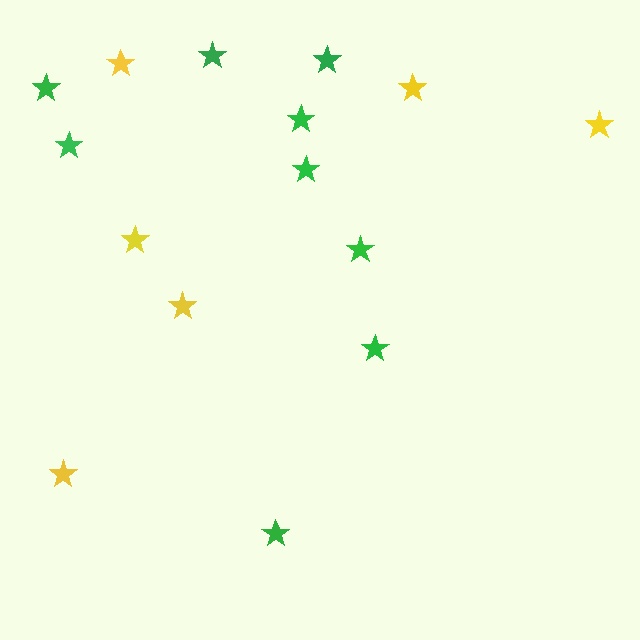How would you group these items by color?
There are 2 groups: one group of yellow stars (6) and one group of green stars (9).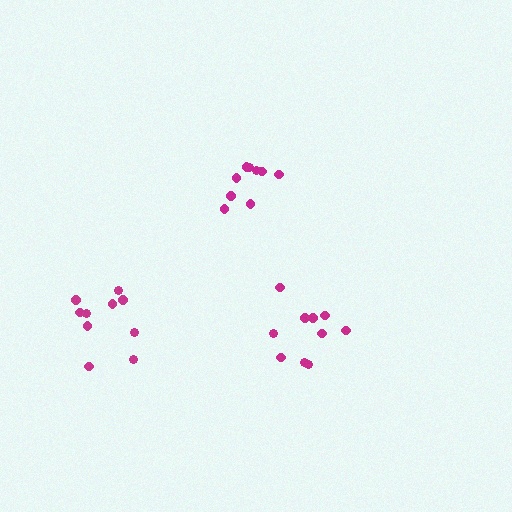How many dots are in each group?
Group 1: 10 dots, Group 2: 10 dots, Group 3: 9 dots (29 total).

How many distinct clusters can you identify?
There are 3 distinct clusters.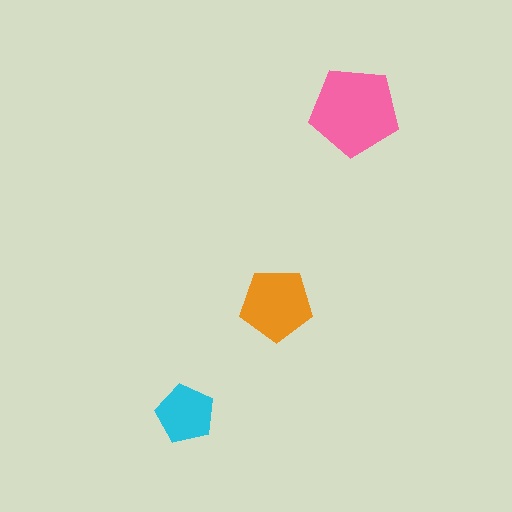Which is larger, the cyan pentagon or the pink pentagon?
The pink one.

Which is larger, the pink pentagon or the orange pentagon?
The pink one.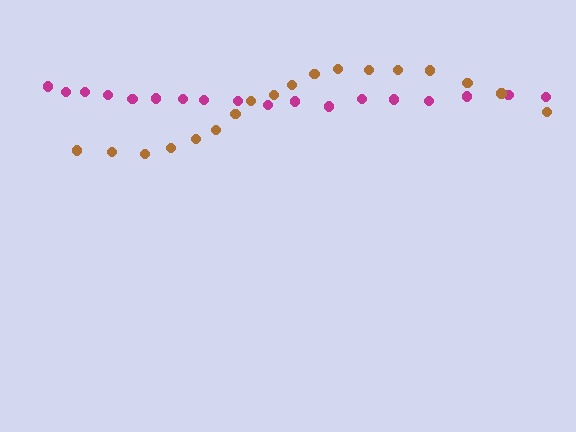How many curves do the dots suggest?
There are 2 distinct paths.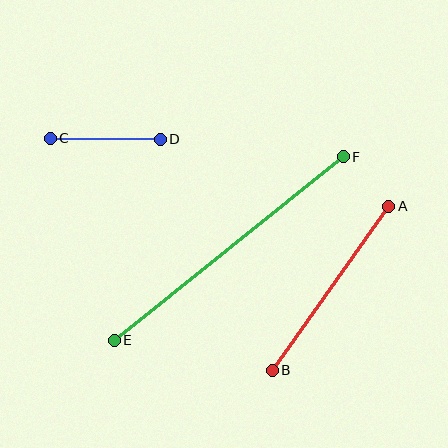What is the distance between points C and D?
The distance is approximately 110 pixels.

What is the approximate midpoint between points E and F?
The midpoint is at approximately (229, 249) pixels.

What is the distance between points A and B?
The distance is approximately 201 pixels.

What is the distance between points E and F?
The distance is approximately 293 pixels.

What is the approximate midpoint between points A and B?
The midpoint is at approximately (330, 288) pixels.